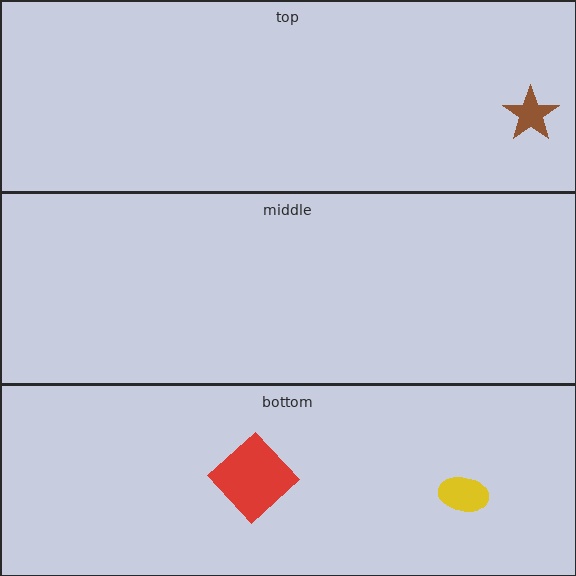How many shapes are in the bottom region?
2.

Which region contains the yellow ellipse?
The bottom region.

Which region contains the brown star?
The top region.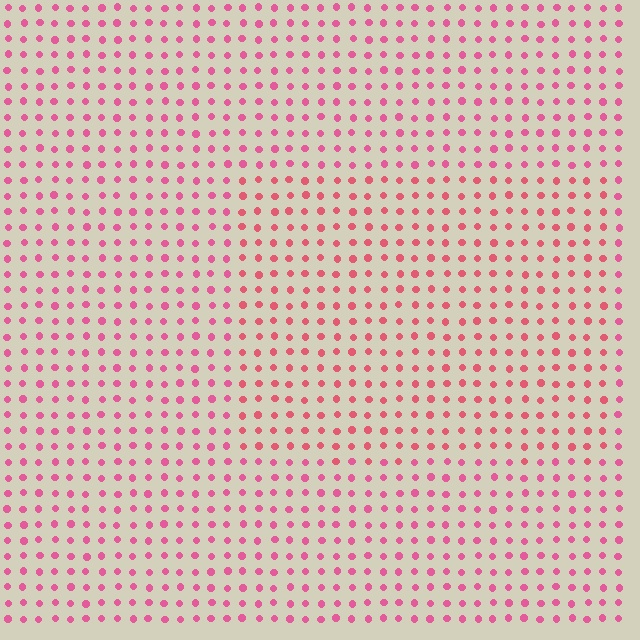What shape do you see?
I see a rectangle.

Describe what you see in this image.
The image is filled with small pink elements in a uniform arrangement. A rectangle-shaped region is visible where the elements are tinted to a slightly different hue, forming a subtle color boundary.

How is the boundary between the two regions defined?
The boundary is defined purely by a slight shift in hue (about 18 degrees). Spacing, size, and orientation are identical on both sides.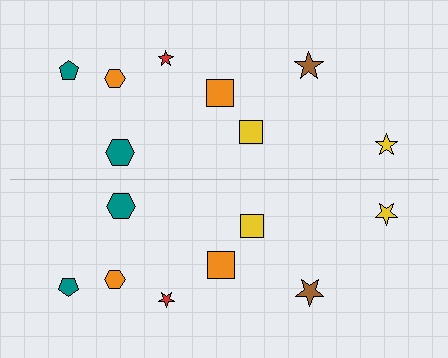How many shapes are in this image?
There are 16 shapes in this image.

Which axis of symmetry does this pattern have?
The pattern has a horizontal axis of symmetry running through the center of the image.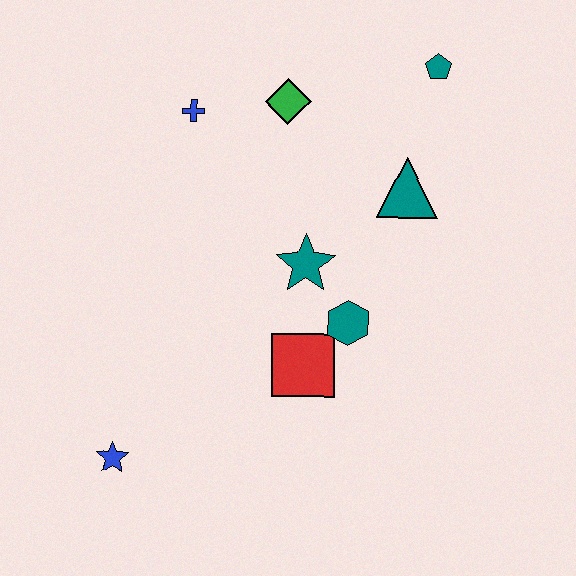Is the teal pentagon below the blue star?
No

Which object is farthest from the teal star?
The blue star is farthest from the teal star.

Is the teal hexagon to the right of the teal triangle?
No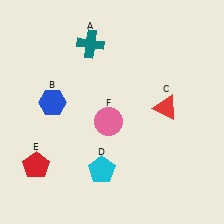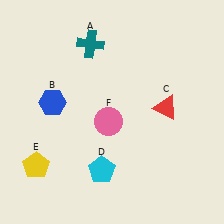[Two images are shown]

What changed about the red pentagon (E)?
In Image 1, E is red. In Image 2, it changed to yellow.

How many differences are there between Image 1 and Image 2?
There is 1 difference between the two images.